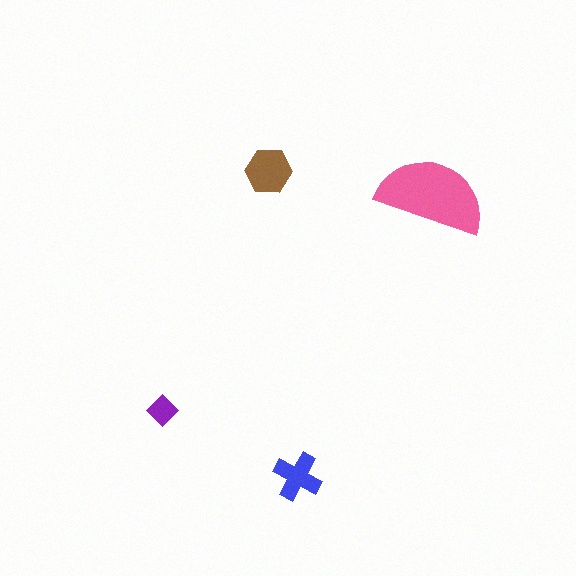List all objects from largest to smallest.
The pink semicircle, the brown hexagon, the blue cross, the purple diamond.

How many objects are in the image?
There are 4 objects in the image.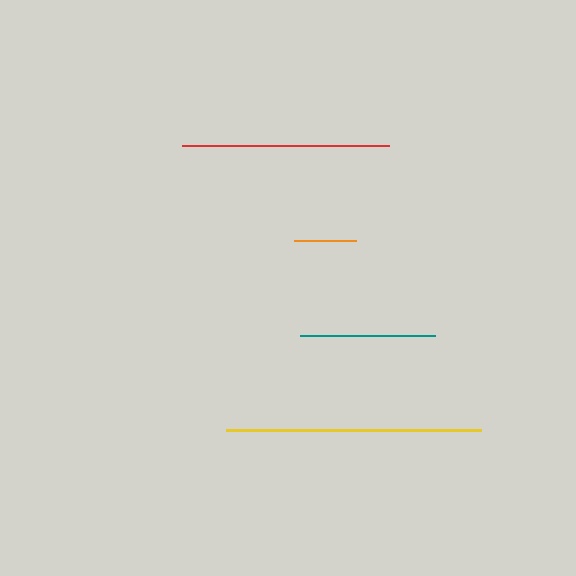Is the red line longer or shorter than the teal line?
The red line is longer than the teal line.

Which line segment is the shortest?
The orange line is the shortest at approximately 62 pixels.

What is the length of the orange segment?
The orange segment is approximately 62 pixels long.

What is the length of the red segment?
The red segment is approximately 207 pixels long.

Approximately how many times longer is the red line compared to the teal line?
The red line is approximately 1.5 times the length of the teal line.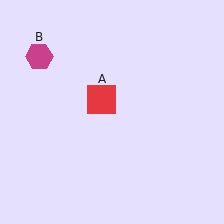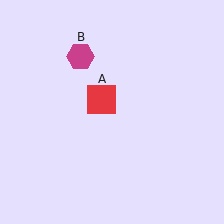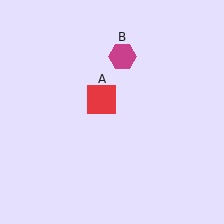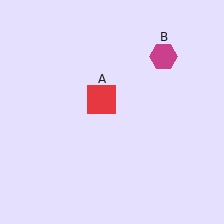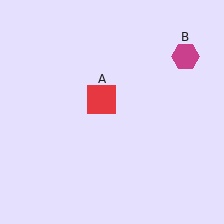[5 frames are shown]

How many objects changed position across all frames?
1 object changed position: magenta hexagon (object B).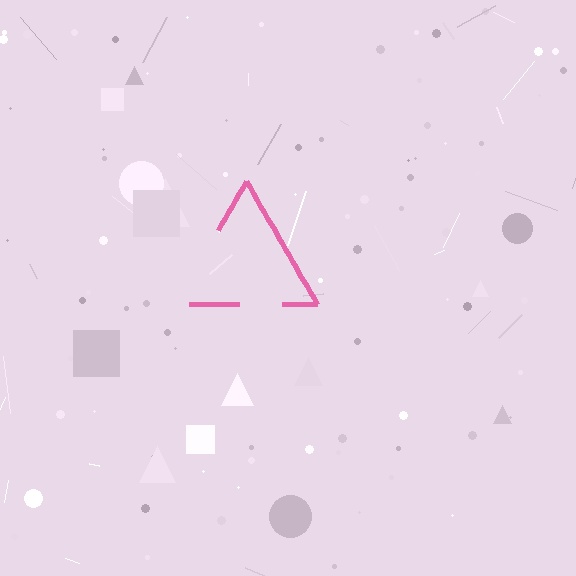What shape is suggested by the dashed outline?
The dashed outline suggests a triangle.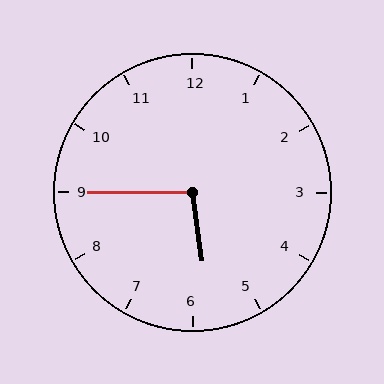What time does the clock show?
5:45.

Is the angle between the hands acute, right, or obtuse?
It is obtuse.